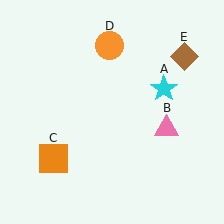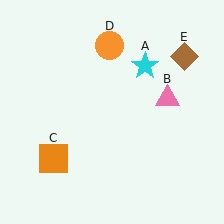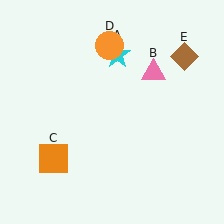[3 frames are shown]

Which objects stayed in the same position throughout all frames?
Orange square (object C) and orange circle (object D) and brown diamond (object E) remained stationary.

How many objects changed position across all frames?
2 objects changed position: cyan star (object A), pink triangle (object B).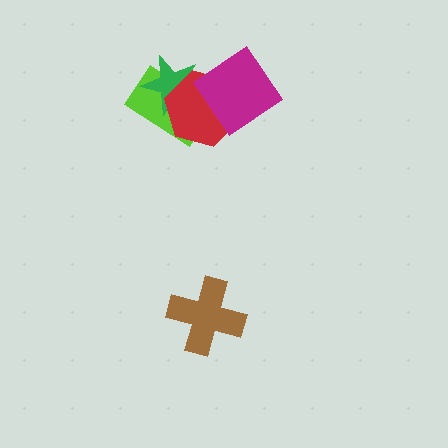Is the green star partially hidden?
Yes, it is partially covered by another shape.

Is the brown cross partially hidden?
No, no other shape covers it.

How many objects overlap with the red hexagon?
3 objects overlap with the red hexagon.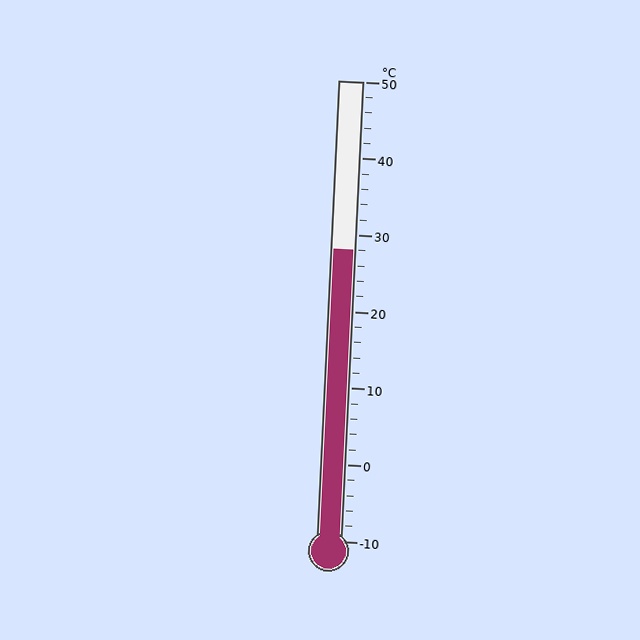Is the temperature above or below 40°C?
The temperature is below 40°C.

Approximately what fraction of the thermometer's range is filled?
The thermometer is filled to approximately 65% of its range.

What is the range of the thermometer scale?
The thermometer scale ranges from -10°C to 50°C.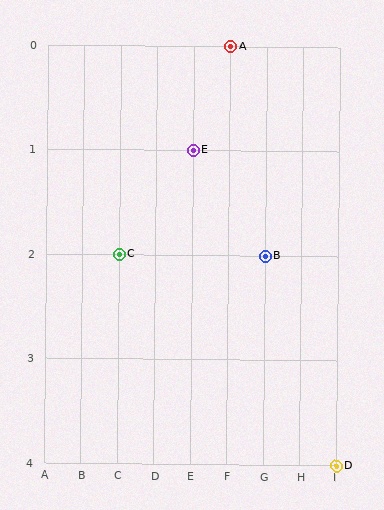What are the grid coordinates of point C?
Point C is at grid coordinates (C, 2).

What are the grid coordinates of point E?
Point E is at grid coordinates (E, 1).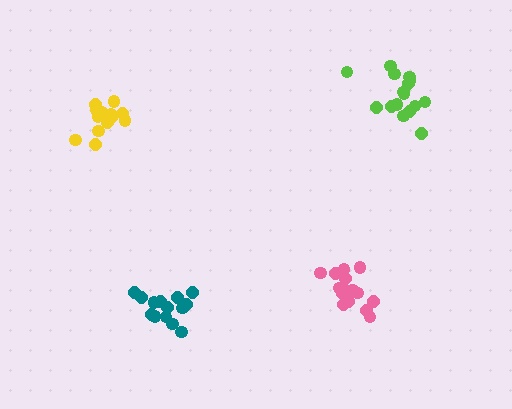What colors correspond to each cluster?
The clusters are colored: lime, yellow, pink, teal.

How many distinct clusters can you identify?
There are 4 distinct clusters.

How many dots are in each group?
Group 1: 16 dots, Group 2: 13 dots, Group 3: 15 dots, Group 4: 14 dots (58 total).